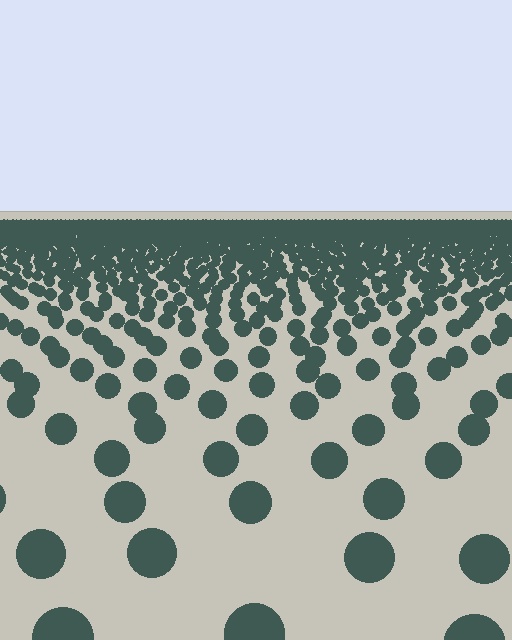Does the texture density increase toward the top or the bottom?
Density increases toward the top.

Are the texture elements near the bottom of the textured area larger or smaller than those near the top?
Larger. Near the bottom, elements are closer to the viewer and appear at a bigger on-screen size.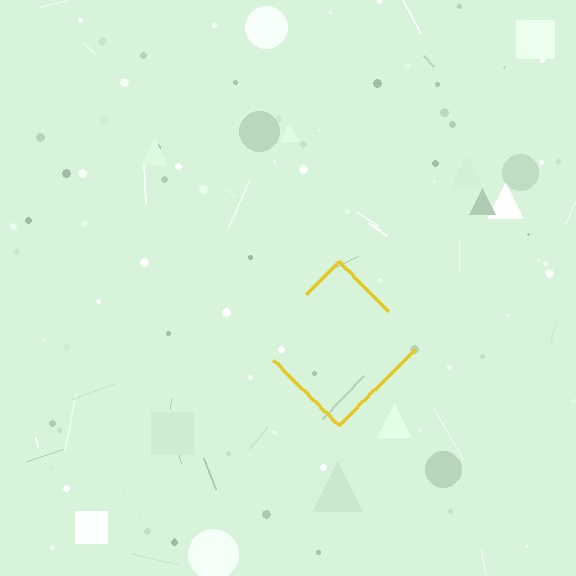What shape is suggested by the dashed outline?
The dashed outline suggests a diamond.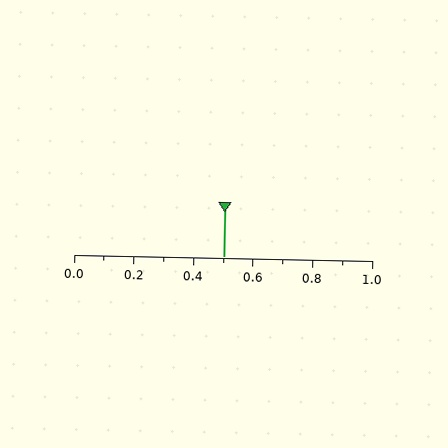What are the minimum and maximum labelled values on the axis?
The axis runs from 0.0 to 1.0.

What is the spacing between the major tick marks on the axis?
The major ticks are spaced 0.2 apart.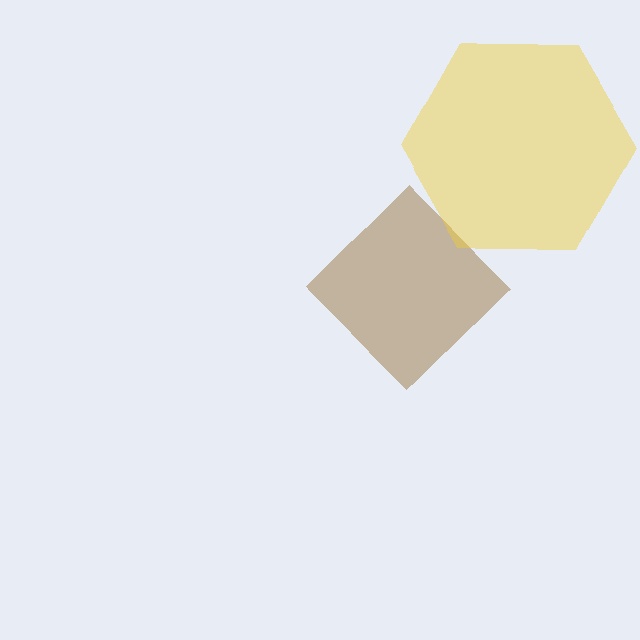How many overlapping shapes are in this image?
There are 2 overlapping shapes in the image.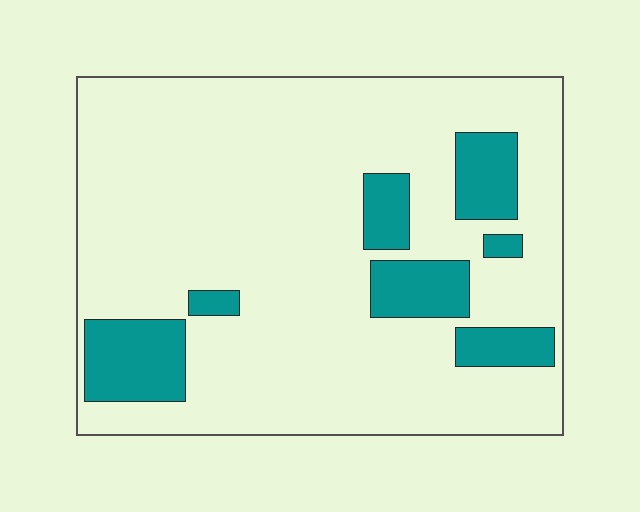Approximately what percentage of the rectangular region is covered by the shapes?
Approximately 15%.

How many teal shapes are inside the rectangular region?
7.